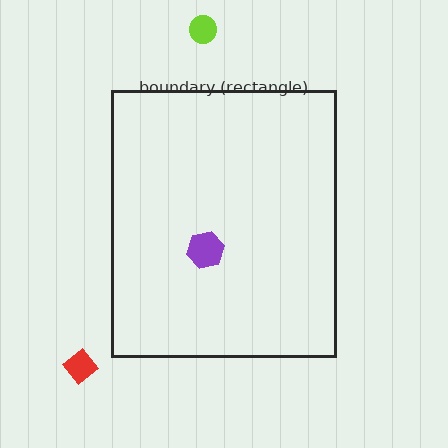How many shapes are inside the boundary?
1 inside, 2 outside.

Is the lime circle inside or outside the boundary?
Outside.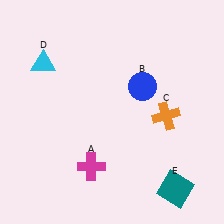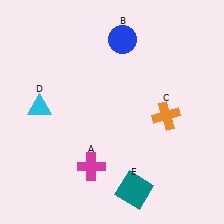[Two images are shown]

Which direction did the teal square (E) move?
The teal square (E) moved left.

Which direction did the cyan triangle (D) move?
The cyan triangle (D) moved down.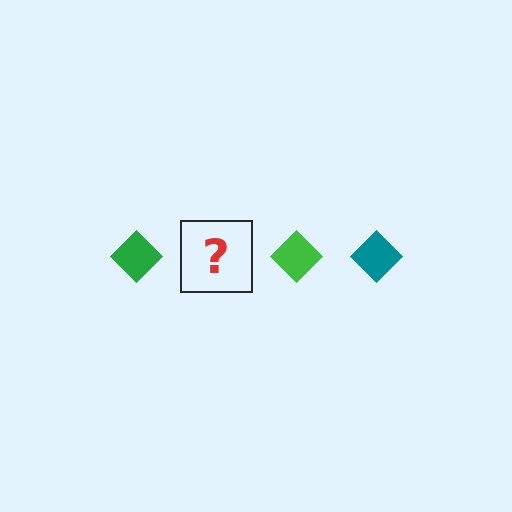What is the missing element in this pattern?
The missing element is a teal diamond.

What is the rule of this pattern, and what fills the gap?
The rule is that the pattern cycles through green, teal diamonds. The gap should be filled with a teal diamond.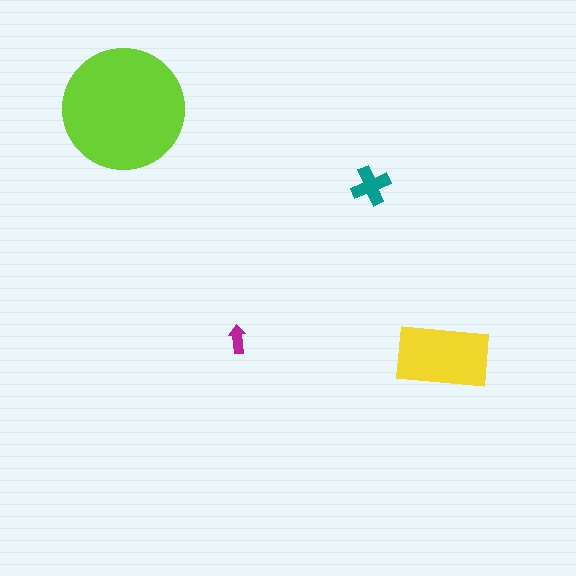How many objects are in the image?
There are 4 objects in the image.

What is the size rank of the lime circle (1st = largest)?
1st.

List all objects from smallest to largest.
The magenta arrow, the teal cross, the yellow rectangle, the lime circle.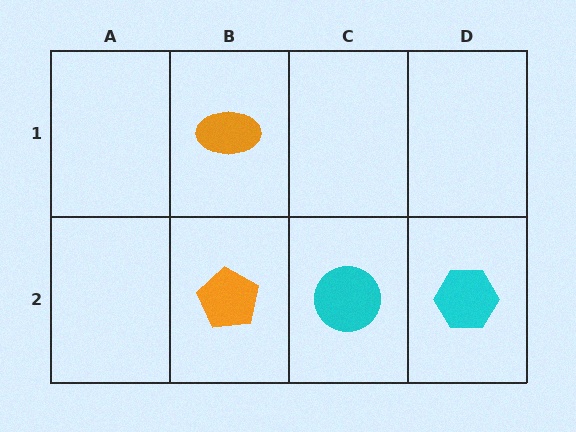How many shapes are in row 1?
1 shape.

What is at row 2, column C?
A cyan circle.